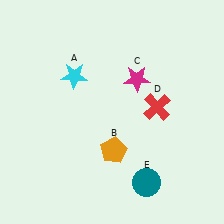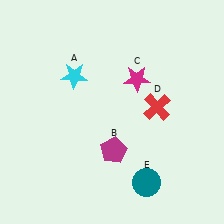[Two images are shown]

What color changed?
The pentagon (B) changed from orange in Image 1 to magenta in Image 2.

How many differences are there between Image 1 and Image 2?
There is 1 difference between the two images.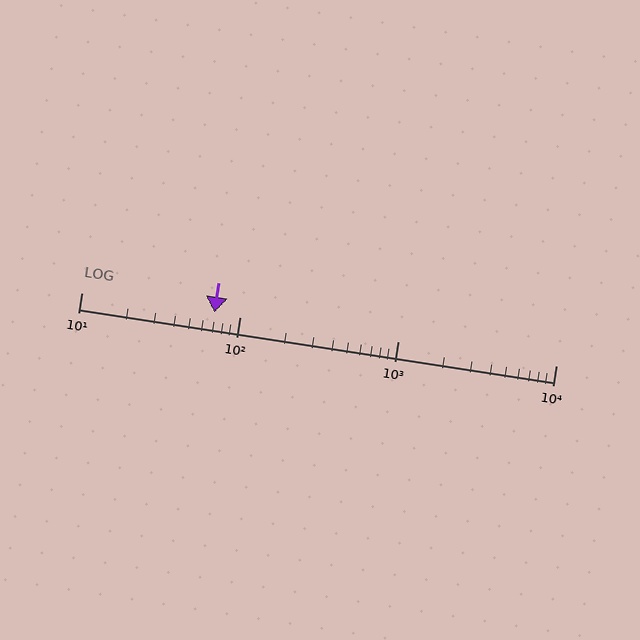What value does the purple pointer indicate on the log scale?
The pointer indicates approximately 69.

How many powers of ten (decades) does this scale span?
The scale spans 3 decades, from 10 to 10000.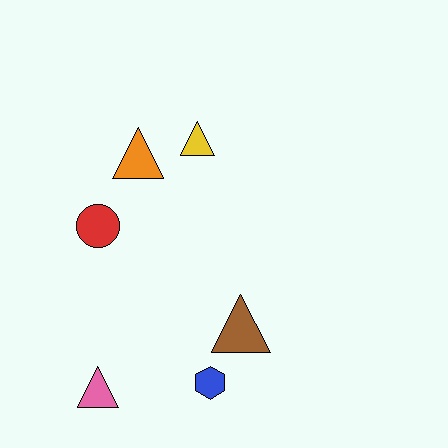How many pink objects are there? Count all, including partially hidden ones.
There is 1 pink object.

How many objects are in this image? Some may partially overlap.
There are 6 objects.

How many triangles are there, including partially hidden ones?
There are 4 triangles.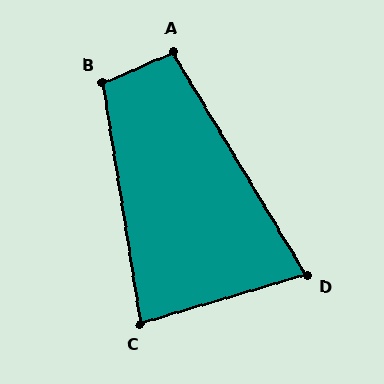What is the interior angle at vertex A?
Approximately 97 degrees (obtuse).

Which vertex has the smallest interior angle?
D, at approximately 76 degrees.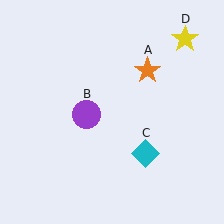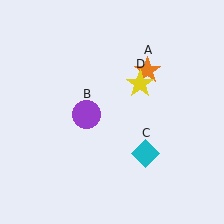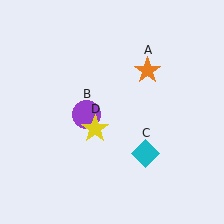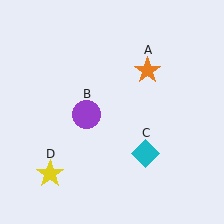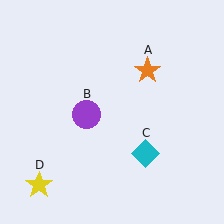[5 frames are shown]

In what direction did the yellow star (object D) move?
The yellow star (object D) moved down and to the left.